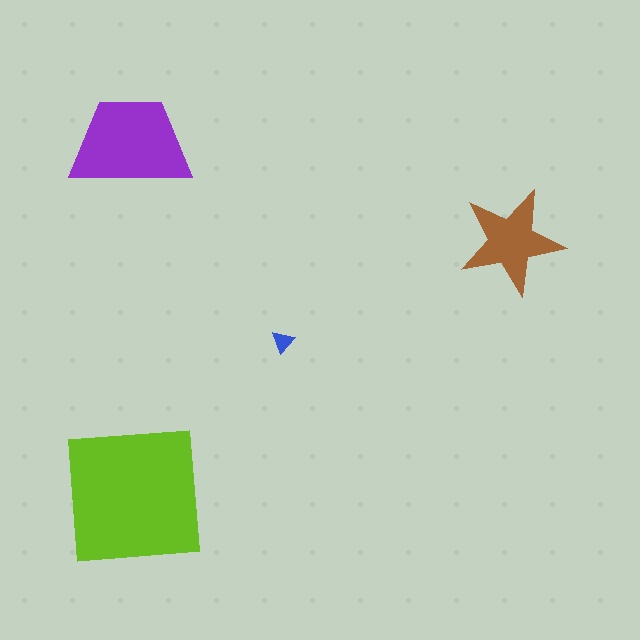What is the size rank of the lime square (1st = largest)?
1st.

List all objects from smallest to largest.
The blue triangle, the brown star, the purple trapezoid, the lime square.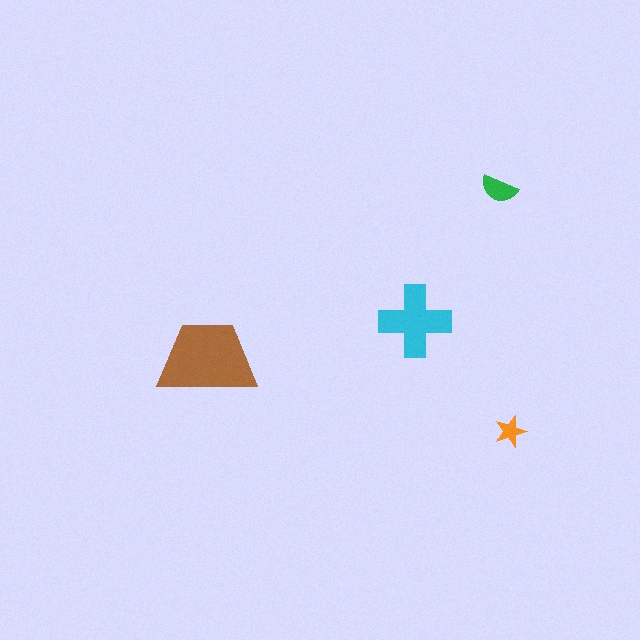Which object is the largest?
The brown trapezoid.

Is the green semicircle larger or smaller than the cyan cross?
Smaller.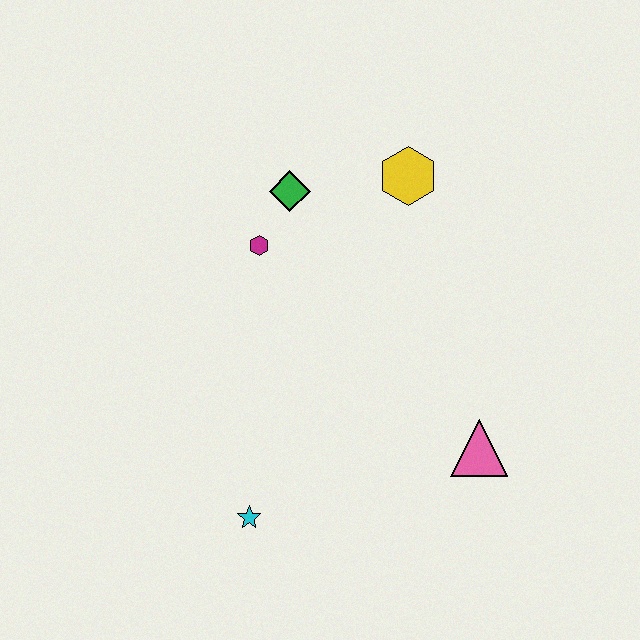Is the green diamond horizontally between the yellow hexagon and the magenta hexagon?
Yes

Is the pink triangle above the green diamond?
No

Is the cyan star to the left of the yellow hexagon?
Yes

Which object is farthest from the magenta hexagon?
The pink triangle is farthest from the magenta hexagon.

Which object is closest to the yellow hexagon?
The green diamond is closest to the yellow hexagon.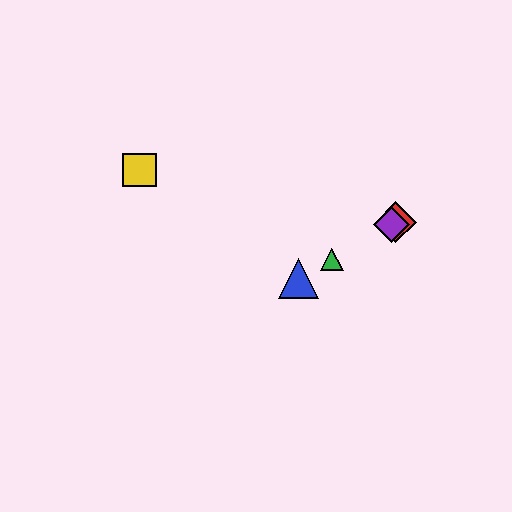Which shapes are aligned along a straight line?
The red diamond, the blue triangle, the green triangle, the purple diamond are aligned along a straight line.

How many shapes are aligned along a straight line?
4 shapes (the red diamond, the blue triangle, the green triangle, the purple diamond) are aligned along a straight line.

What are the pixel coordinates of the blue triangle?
The blue triangle is at (299, 278).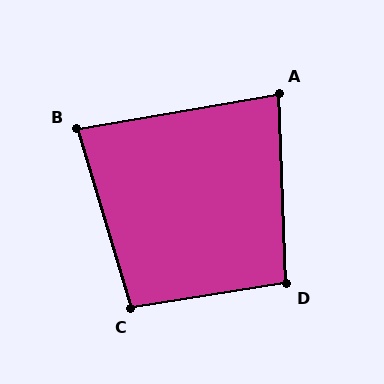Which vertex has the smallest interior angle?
A, at approximately 82 degrees.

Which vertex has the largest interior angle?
C, at approximately 98 degrees.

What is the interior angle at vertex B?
Approximately 83 degrees (acute).